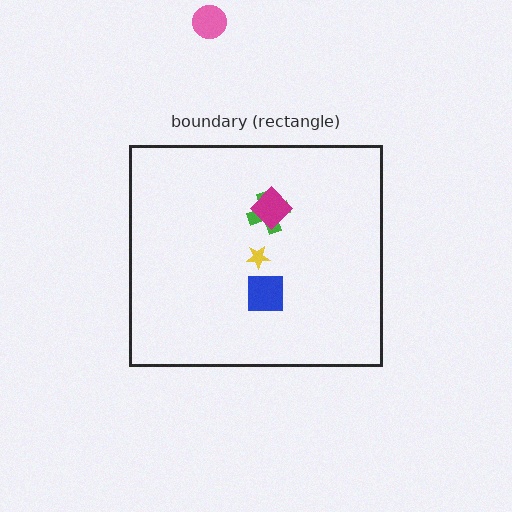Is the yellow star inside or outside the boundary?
Inside.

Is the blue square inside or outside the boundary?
Inside.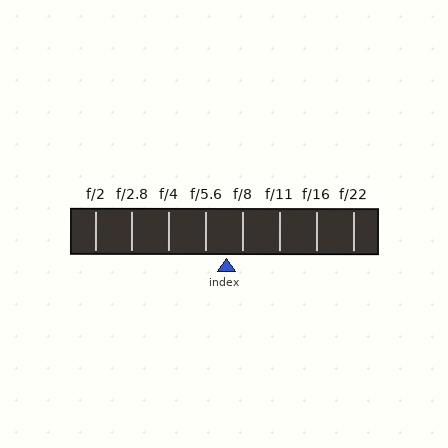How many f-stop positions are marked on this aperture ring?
There are 8 f-stop positions marked.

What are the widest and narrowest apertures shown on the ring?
The widest aperture shown is f/2 and the narrowest is f/22.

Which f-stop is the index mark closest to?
The index mark is closest to f/8.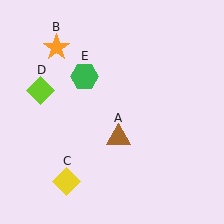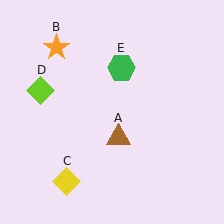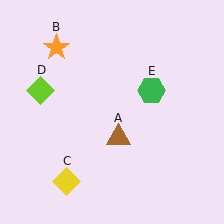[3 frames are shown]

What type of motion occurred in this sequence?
The green hexagon (object E) rotated clockwise around the center of the scene.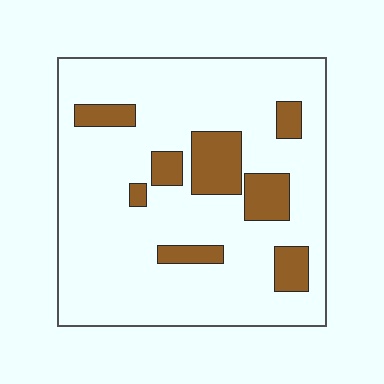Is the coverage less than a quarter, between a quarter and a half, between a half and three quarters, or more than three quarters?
Less than a quarter.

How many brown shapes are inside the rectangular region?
8.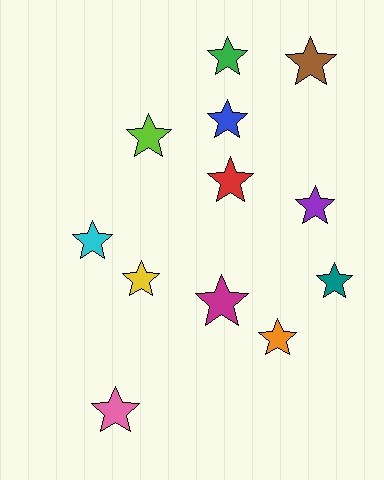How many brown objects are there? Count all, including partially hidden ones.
There is 1 brown object.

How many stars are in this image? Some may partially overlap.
There are 12 stars.